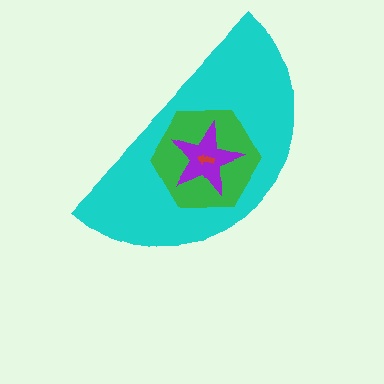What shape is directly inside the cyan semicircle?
The green hexagon.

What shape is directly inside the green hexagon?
The purple star.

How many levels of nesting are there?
4.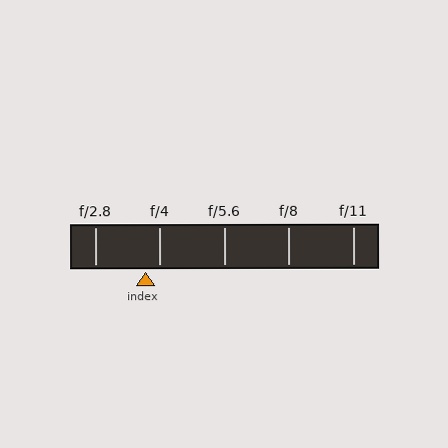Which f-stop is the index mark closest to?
The index mark is closest to f/4.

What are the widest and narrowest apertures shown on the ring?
The widest aperture shown is f/2.8 and the narrowest is f/11.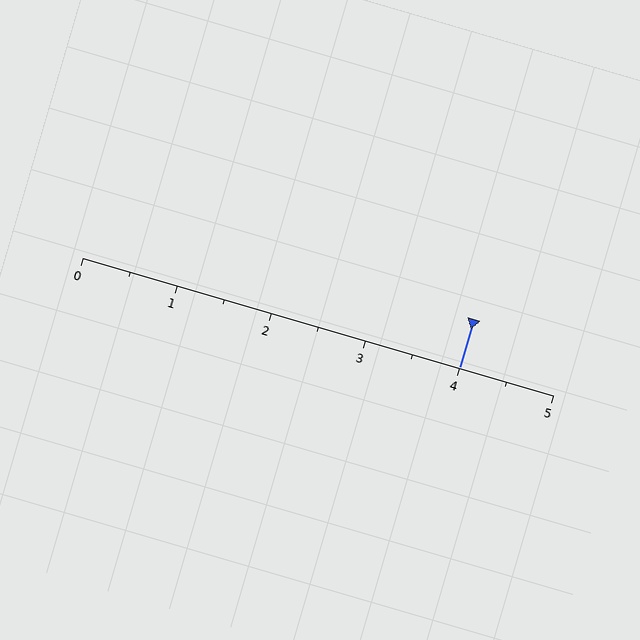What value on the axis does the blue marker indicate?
The marker indicates approximately 4.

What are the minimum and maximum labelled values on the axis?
The axis runs from 0 to 5.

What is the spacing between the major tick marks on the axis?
The major ticks are spaced 1 apart.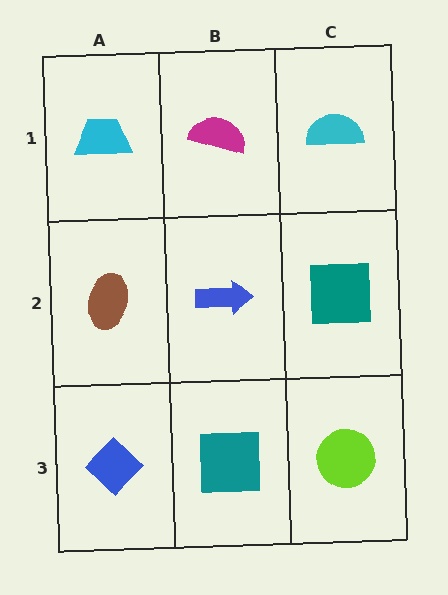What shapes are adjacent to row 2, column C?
A cyan semicircle (row 1, column C), a lime circle (row 3, column C), a blue arrow (row 2, column B).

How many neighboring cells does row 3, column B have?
3.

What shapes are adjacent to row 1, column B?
A blue arrow (row 2, column B), a cyan trapezoid (row 1, column A), a cyan semicircle (row 1, column C).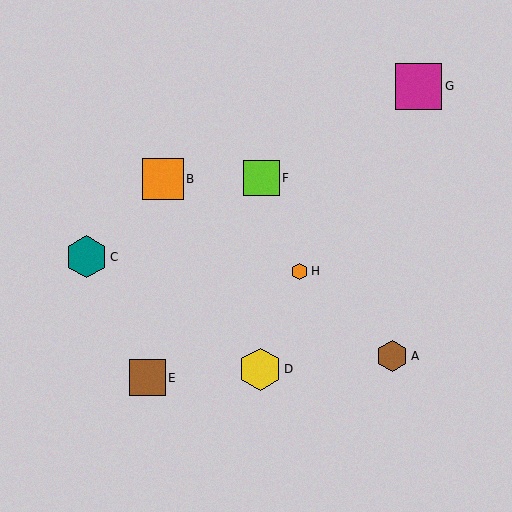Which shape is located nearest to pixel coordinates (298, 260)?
The orange hexagon (labeled H) at (299, 271) is nearest to that location.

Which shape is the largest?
The magenta square (labeled G) is the largest.